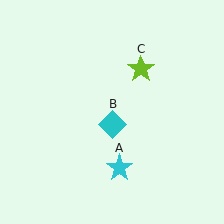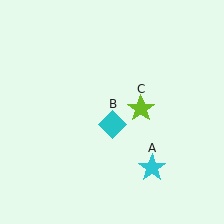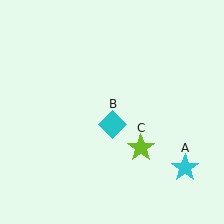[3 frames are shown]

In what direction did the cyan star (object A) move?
The cyan star (object A) moved right.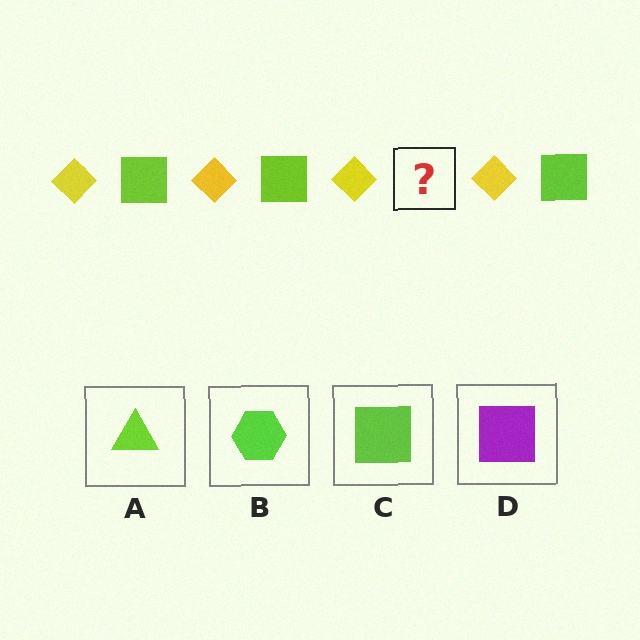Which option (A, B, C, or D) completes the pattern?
C.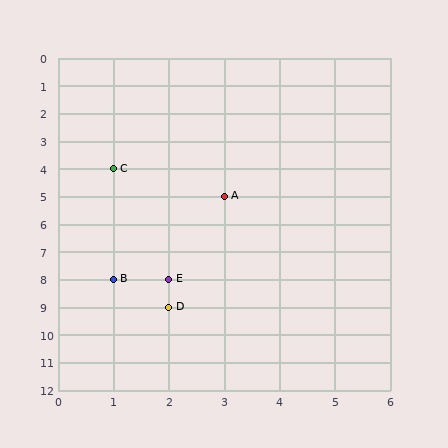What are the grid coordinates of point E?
Point E is at grid coordinates (2, 8).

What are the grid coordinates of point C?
Point C is at grid coordinates (1, 4).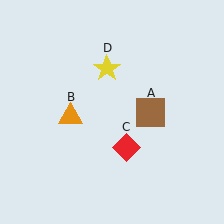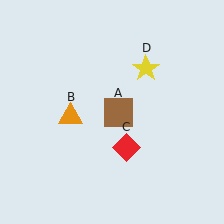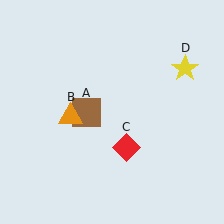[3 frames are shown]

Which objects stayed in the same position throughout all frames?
Orange triangle (object B) and red diamond (object C) remained stationary.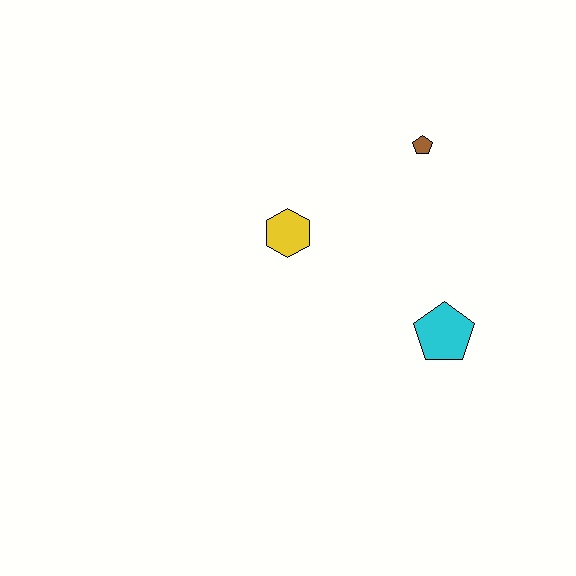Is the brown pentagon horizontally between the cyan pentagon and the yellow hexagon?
Yes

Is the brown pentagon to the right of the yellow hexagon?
Yes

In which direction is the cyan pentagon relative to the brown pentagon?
The cyan pentagon is below the brown pentagon.